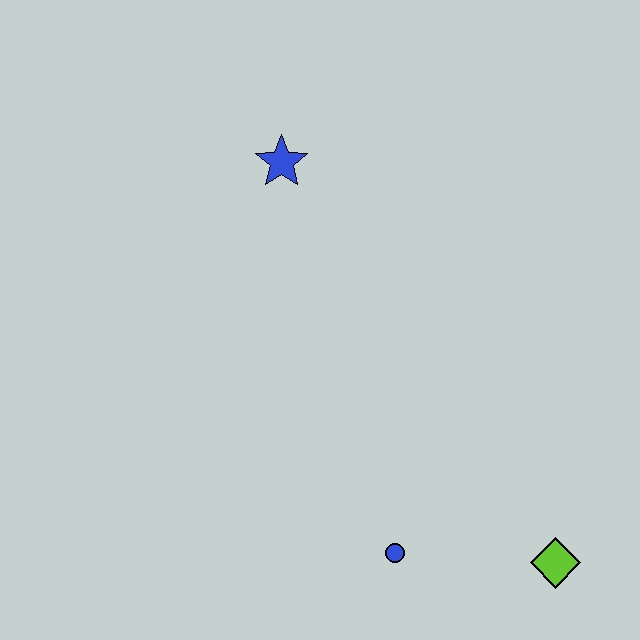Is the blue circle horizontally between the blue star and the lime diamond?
Yes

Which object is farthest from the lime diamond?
The blue star is farthest from the lime diamond.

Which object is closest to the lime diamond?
The blue circle is closest to the lime diamond.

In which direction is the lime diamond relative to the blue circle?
The lime diamond is to the right of the blue circle.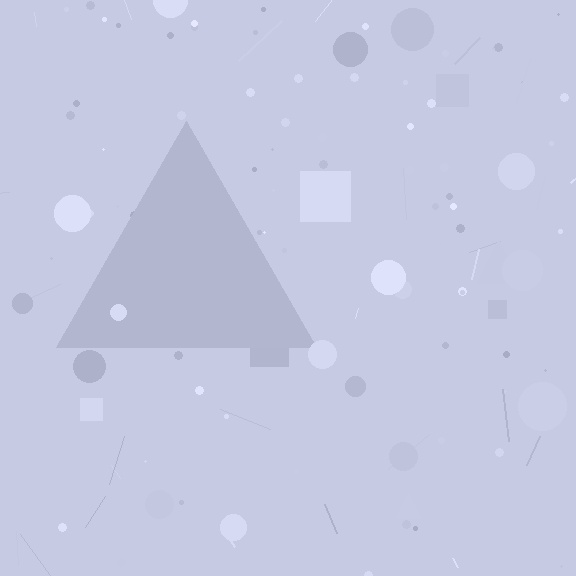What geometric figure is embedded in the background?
A triangle is embedded in the background.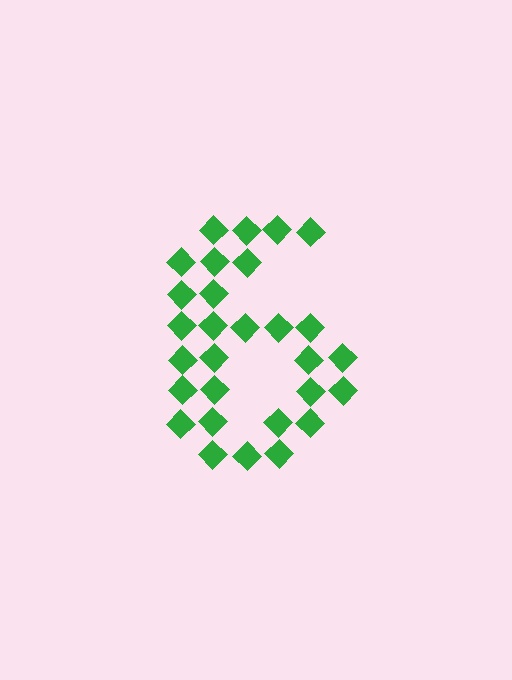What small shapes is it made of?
It is made of small diamonds.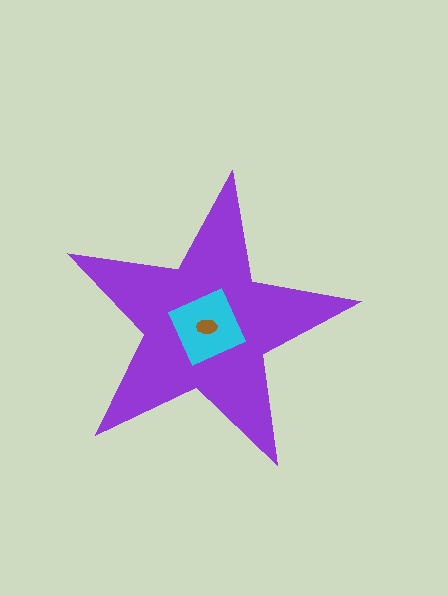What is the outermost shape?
The purple star.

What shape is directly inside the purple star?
The cyan diamond.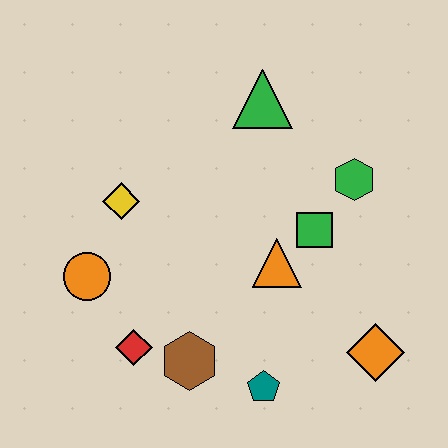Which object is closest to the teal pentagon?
The brown hexagon is closest to the teal pentagon.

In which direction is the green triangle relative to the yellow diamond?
The green triangle is to the right of the yellow diamond.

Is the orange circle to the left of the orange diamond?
Yes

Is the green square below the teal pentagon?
No